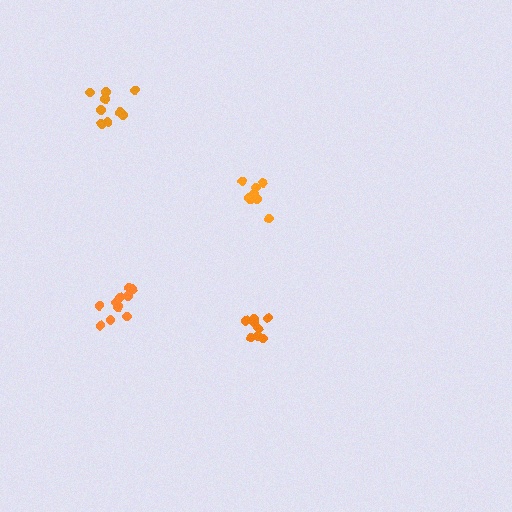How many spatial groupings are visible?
There are 4 spatial groupings.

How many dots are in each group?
Group 1: 8 dots, Group 2: 9 dots, Group 3: 9 dots, Group 4: 10 dots (36 total).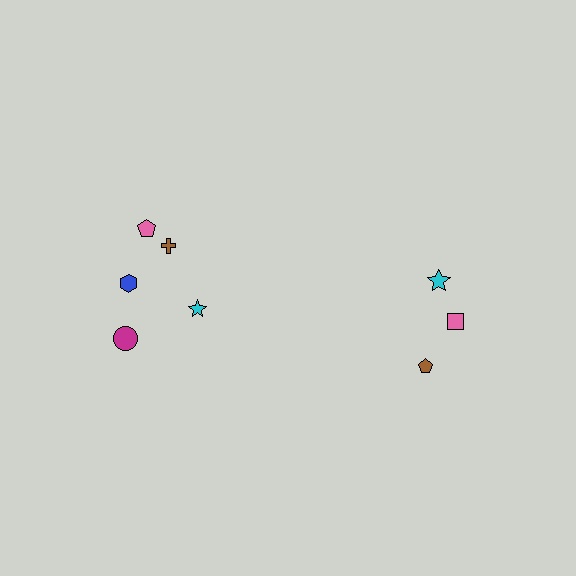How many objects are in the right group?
There are 3 objects.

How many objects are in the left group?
There are 5 objects.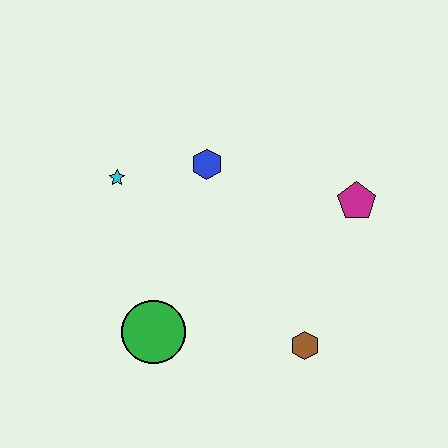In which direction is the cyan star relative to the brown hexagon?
The cyan star is to the left of the brown hexagon.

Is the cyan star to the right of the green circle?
No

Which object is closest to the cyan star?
The blue hexagon is closest to the cyan star.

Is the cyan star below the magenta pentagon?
No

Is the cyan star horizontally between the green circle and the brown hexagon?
No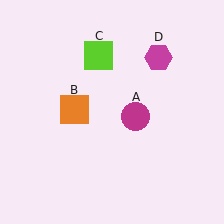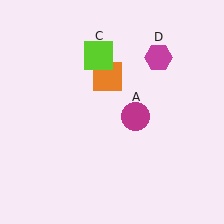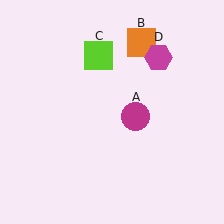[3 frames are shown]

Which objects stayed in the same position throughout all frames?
Magenta circle (object A) and lime square (object C) and magenta hexagon (object D) remained stationary.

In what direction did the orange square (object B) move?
The orange square (object B) moved up and to the right.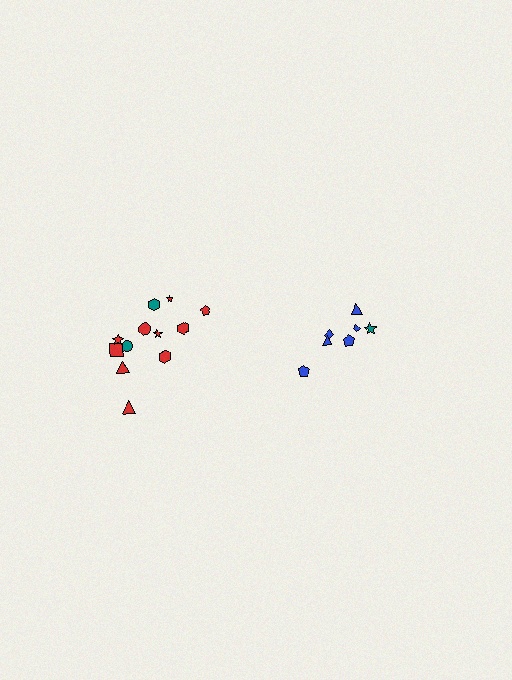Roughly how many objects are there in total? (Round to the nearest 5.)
Roughly 20 objects in total.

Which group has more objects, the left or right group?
The left group.